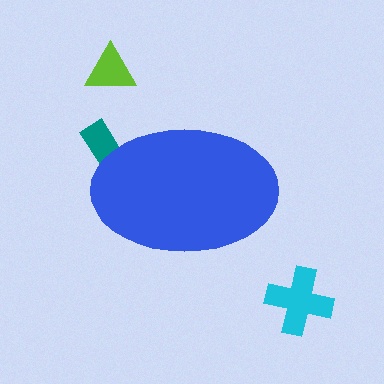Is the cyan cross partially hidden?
No, the cyan cross is fully visible.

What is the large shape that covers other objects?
A blue ellipse.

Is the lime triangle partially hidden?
No, the lime triangle is fully visible.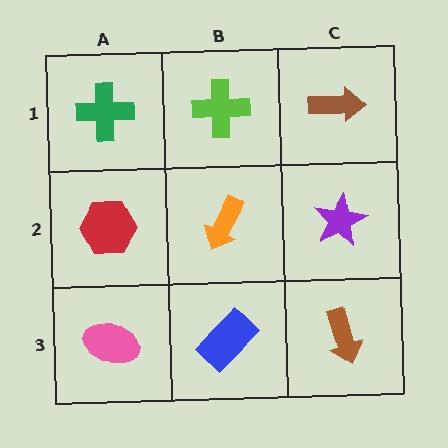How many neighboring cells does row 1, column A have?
2.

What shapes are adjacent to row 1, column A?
A red hexagon (row 2, column A), a lime cross (row 1, column B).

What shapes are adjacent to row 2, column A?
A green cross (row 1, column A), a pink ellipse (row 3, column A), an orange arrow (row 2, column B).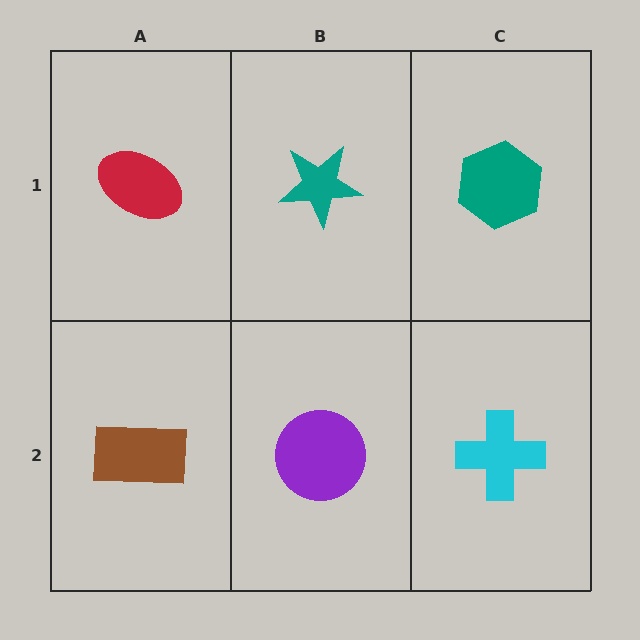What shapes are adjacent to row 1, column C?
A cyan cross (row 2, column C), a teal star (row 1, column B).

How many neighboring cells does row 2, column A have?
2.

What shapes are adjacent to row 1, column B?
A purple circle (row 2, column B), a red ellipse (row 1, column A), a teal hexagon (row 1, column C).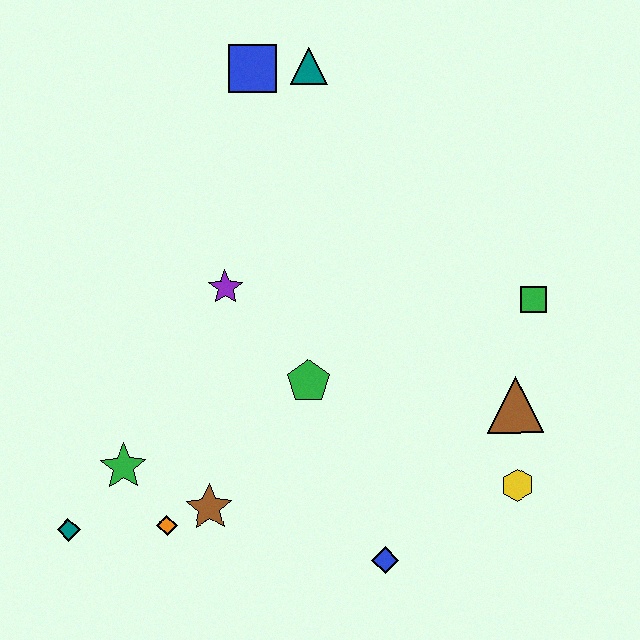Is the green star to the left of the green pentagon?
Yes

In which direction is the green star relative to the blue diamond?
The green star is to the left of the blue diamond.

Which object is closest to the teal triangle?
The blue square is closest to the teal triangle.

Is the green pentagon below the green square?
Yes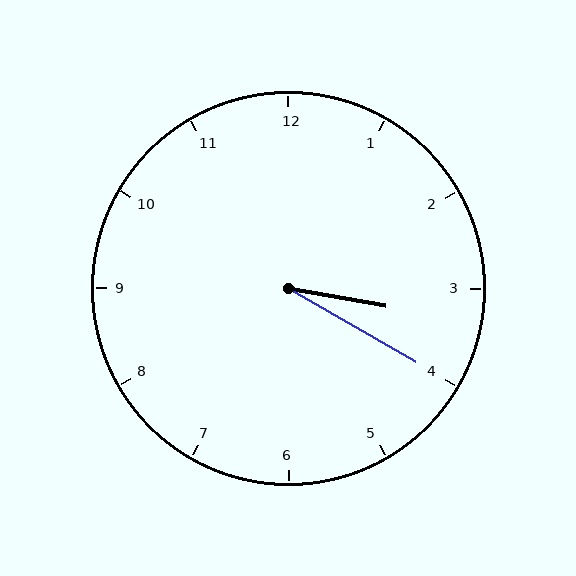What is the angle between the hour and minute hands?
Approximately 20 degrees.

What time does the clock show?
3:20.